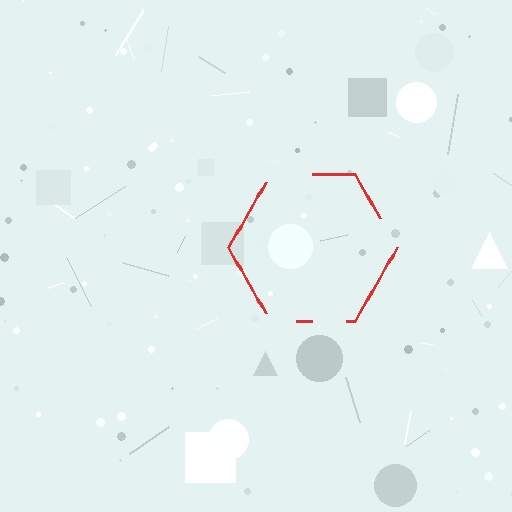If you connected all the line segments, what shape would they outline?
They would outline a hexagon.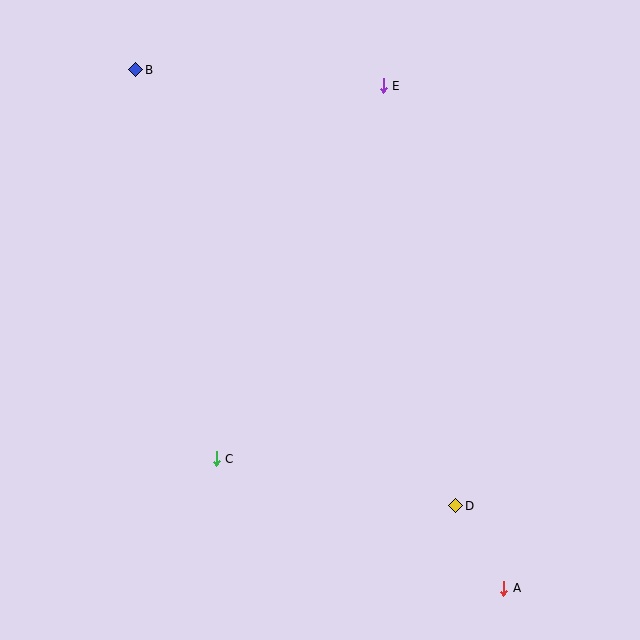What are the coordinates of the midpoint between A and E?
The midpoint between A and E is at (444, 337).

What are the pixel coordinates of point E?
Point E is at (383, 86).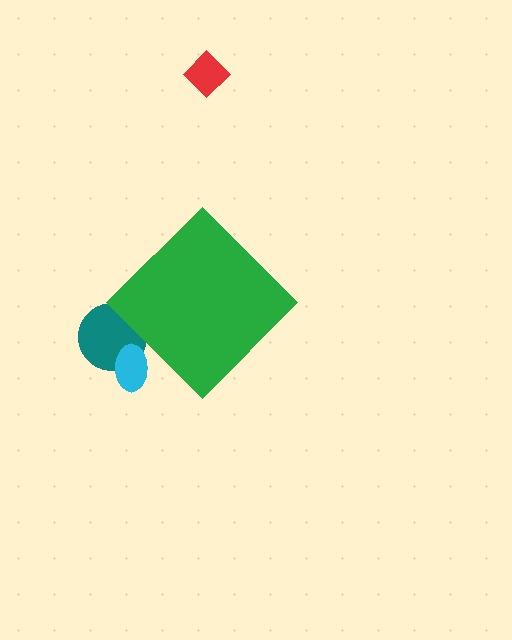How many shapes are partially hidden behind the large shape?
2 shapes are partially hidden.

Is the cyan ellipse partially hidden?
Yes, the cyan ellipse is partially hidden behind the green diamond.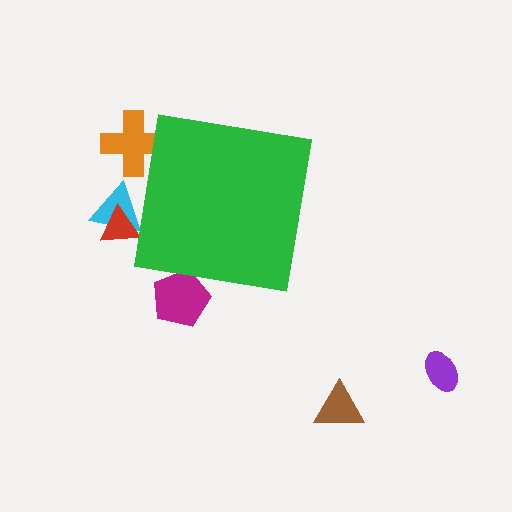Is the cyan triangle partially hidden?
Yes, the cyan triangle is partially hidden behind the green square.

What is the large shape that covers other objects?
A green square.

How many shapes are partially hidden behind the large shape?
4 shapes are partially hidden.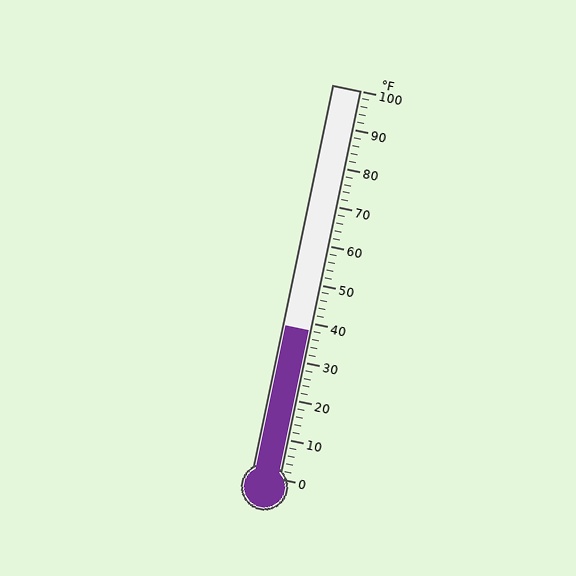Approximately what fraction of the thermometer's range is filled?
The thermometer is filled to approximately 40% of its range.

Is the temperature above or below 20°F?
The temperature is above 20°F.